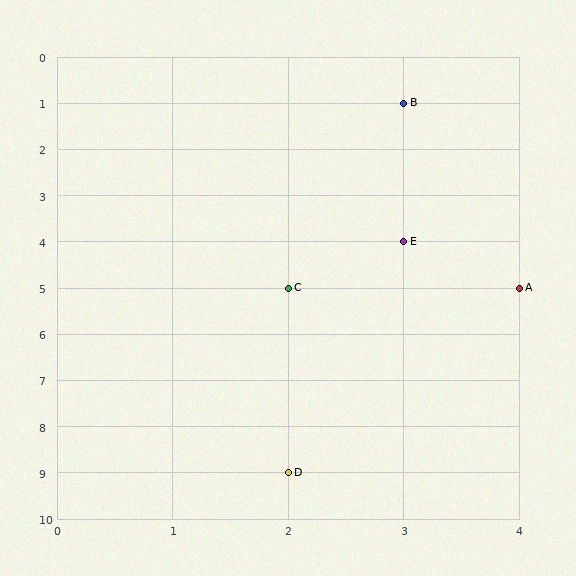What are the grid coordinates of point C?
Point C is at grid coordinates (2, 5).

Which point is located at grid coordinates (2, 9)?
Point D is at (2, 9).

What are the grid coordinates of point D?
Point D is at grid coordinates (2, 9).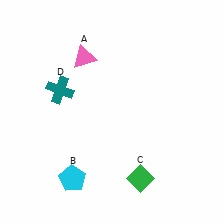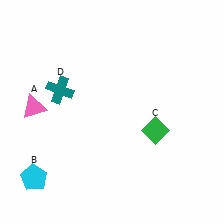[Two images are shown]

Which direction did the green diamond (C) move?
The green diamond (C) moved up.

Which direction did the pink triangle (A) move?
The pink triangle (A) moved left.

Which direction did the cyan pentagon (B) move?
The cyan pentagon (B) moved left.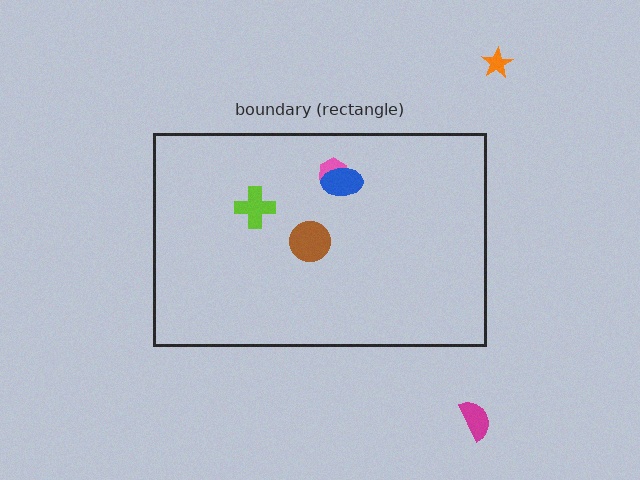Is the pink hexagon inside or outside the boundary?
Inside.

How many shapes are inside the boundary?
4 inside, 2 outside.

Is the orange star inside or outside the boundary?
Outside.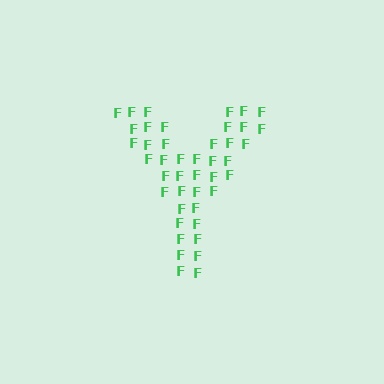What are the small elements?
The small elements are letter F's.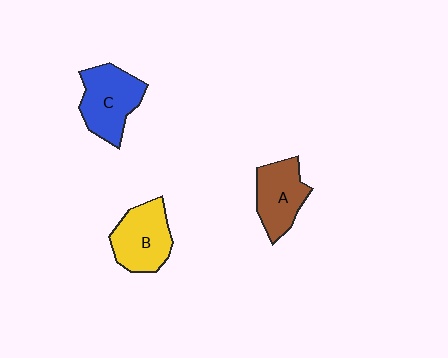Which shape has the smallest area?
Shape A (brown).